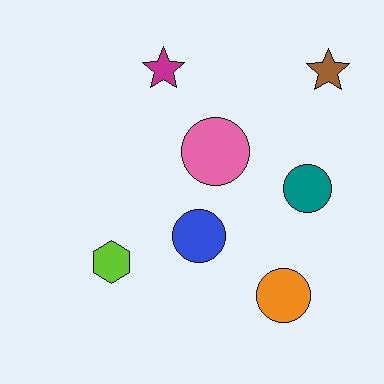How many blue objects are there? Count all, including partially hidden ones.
There is 1 blue object.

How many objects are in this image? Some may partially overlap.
There are 7 objects.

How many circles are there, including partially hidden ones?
There are 4 circles.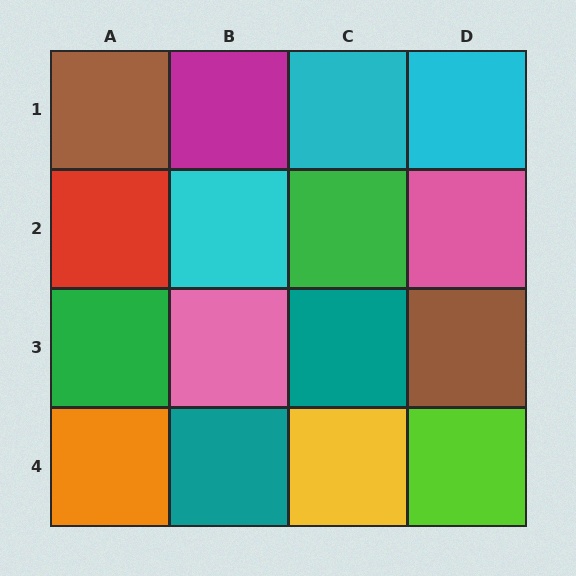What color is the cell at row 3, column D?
Brown.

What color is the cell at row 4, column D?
Lime.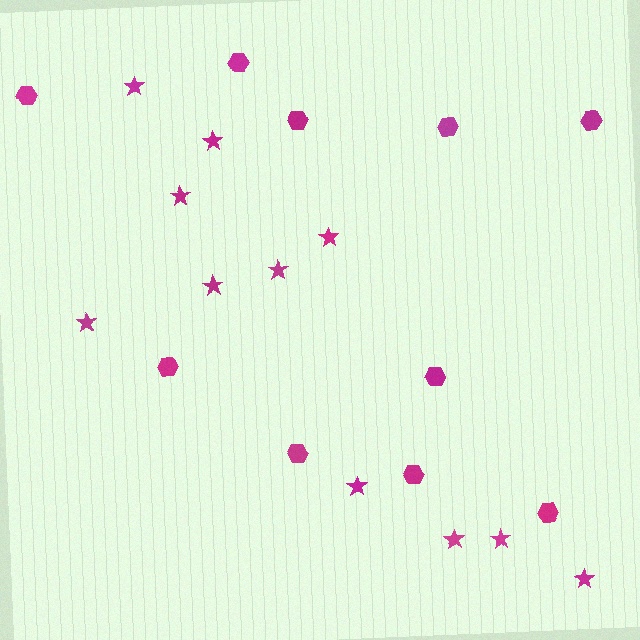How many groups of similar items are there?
There are 2 groups: one group of stars (11) and one group of hexagons (10).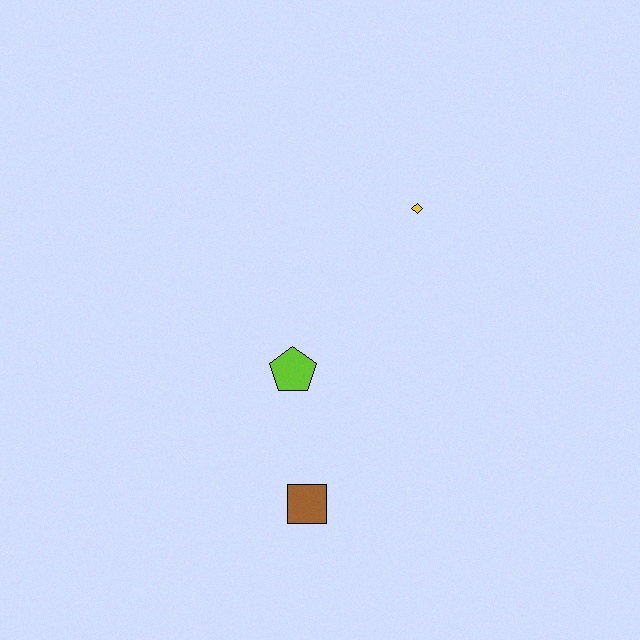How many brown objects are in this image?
There is 1 brown object.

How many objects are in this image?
There are 3 objects.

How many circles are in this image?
There are no circles.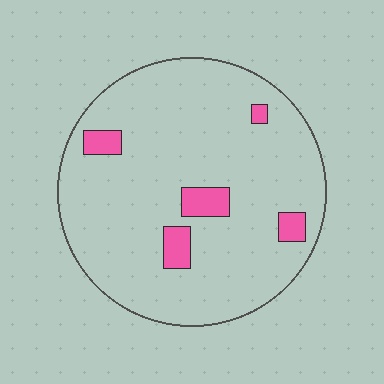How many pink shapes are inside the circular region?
5.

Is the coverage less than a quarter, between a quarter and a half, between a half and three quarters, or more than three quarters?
Less than a quarter.